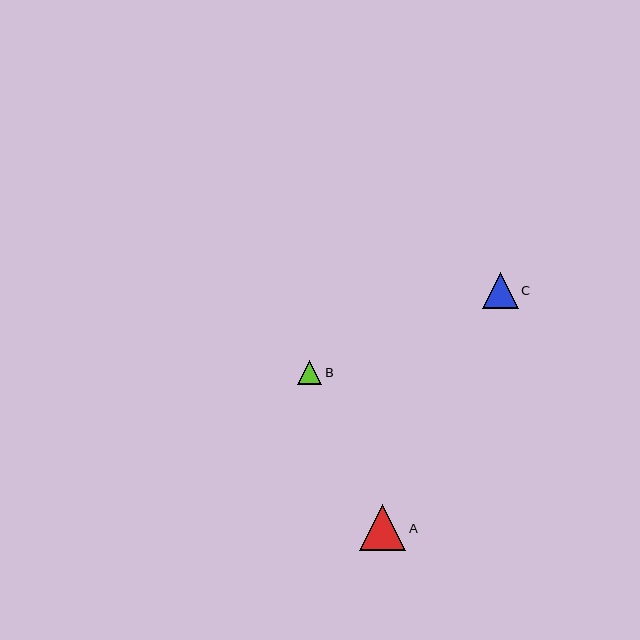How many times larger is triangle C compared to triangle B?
Triangle C is approximately 1.5 times the size of triangle B.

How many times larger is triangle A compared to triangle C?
Triangle A is approximately 1.3 times the size of triangle C.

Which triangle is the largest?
Triangle A is the largest with a size of approximately 46 pixels.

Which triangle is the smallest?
Triangle B is the smallest with a size of approximately 24 pixels.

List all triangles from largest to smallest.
From largest to smallest: A, C, B.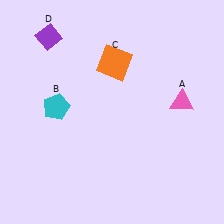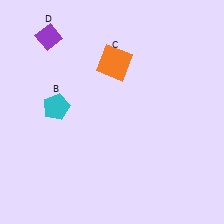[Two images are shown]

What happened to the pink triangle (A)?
The pink triangle (A) was removed in Image 2. It was in the top-right area of Image 1.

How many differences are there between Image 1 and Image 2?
There is 1 difference between the two images.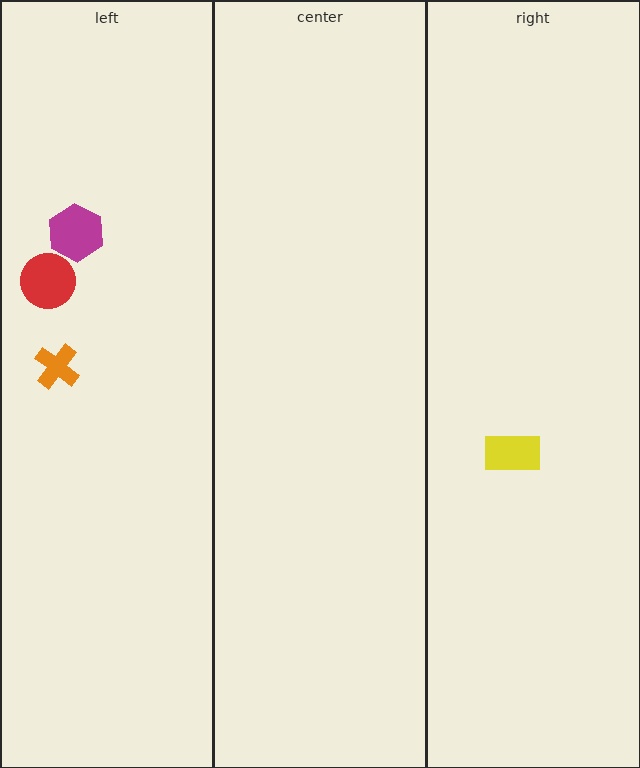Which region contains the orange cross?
The left region.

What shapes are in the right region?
The yellow rectangle.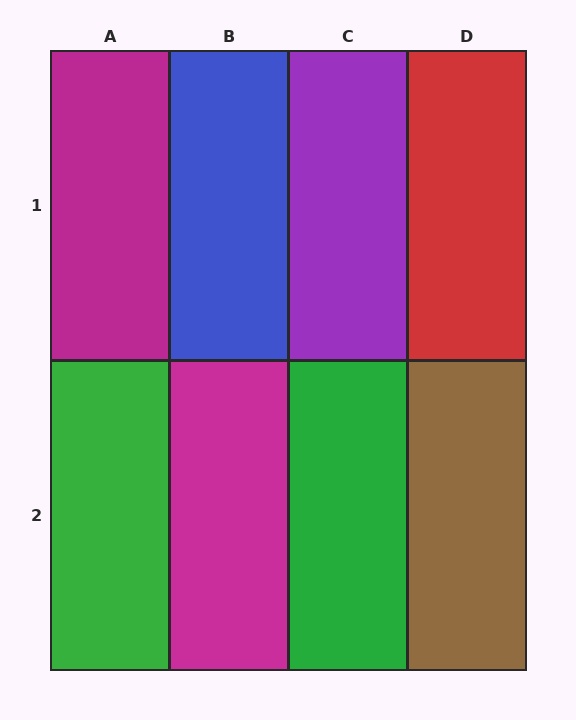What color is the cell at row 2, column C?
Green.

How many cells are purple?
1 cell is purple.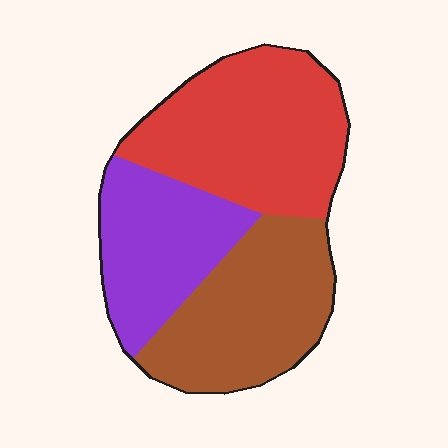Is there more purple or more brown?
Brown.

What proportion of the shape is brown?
Brown takes up about one third (1/3) of the shape.